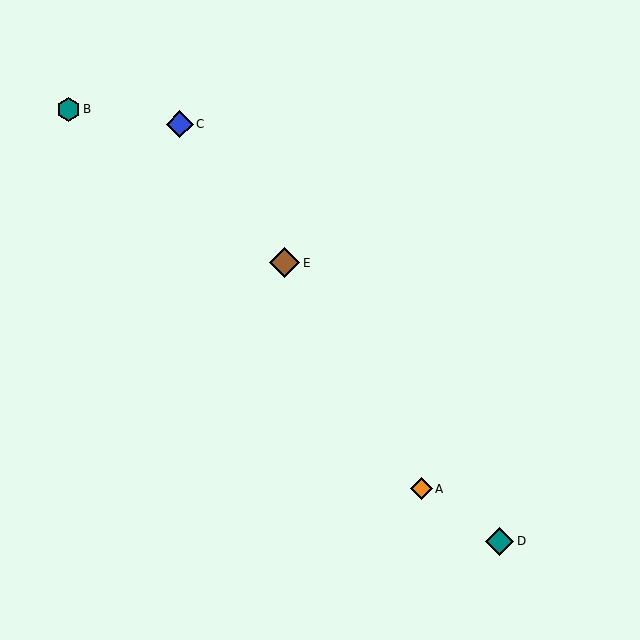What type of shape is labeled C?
Shape C is a blue diamond.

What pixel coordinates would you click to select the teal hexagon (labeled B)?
Click at (69, 110) to select the teal hexagon B.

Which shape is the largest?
The brown diamond (labeled E) is the largest.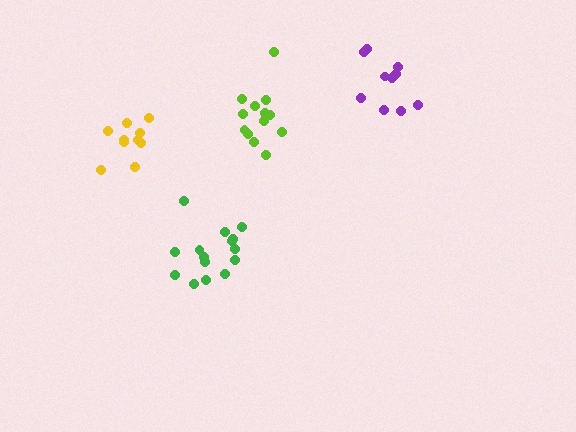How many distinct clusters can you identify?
There are 4 distinct clusters.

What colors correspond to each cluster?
The clusters are colored: purple, green, yellow, lime.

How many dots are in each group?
Group 1: 10 dots, Group 2: 15 dots, Group 3: 10 dots, Group 4: 14 dots (49 total).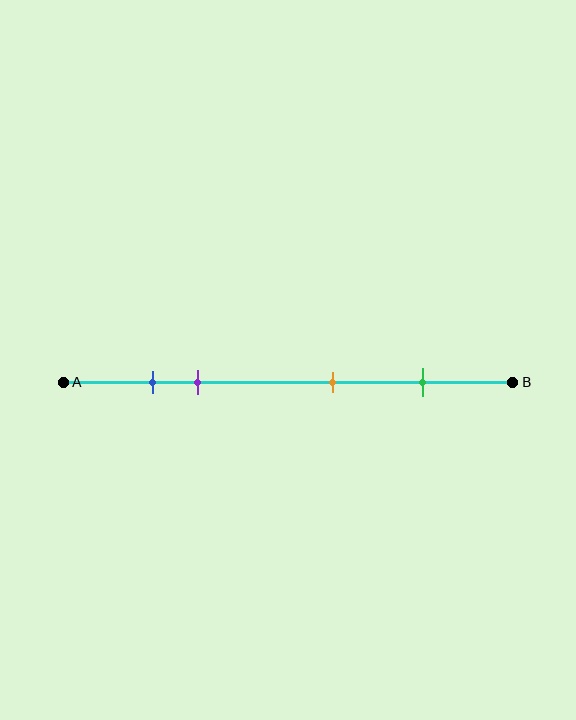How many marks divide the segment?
There are 4 marks dividing the segment.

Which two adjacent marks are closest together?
The blue and purple marks are the closest adjacent pair.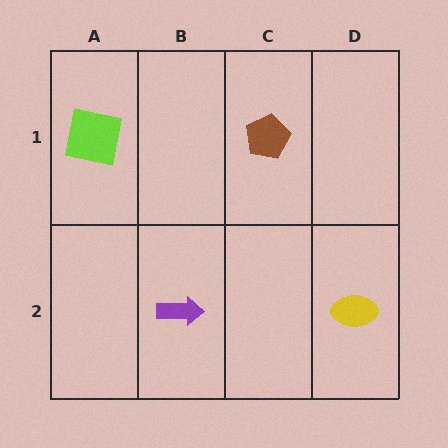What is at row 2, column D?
A yellow ellipse.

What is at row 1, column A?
A lime square.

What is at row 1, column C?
A brown pentagon.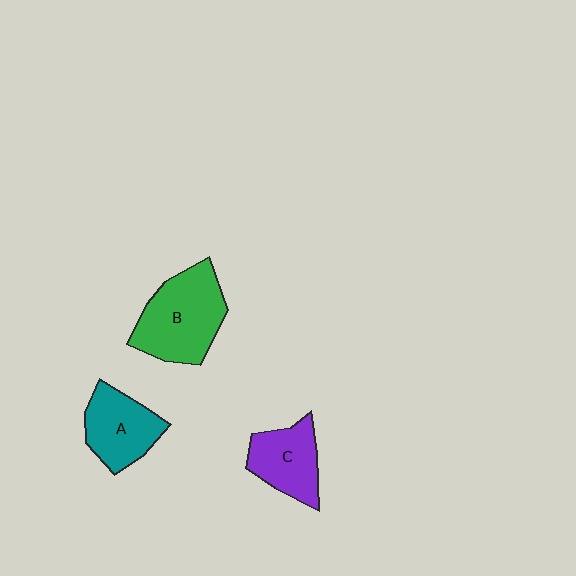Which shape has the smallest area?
Shape C (purple).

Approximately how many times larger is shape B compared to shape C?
Approximately 1.5 times.